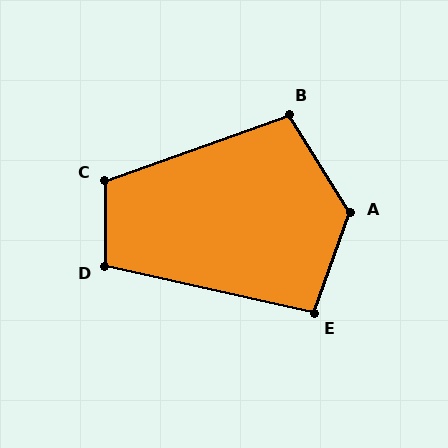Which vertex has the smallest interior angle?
E, at approximately 97 degrees.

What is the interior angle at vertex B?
Approximately 103 degrees (obtuse).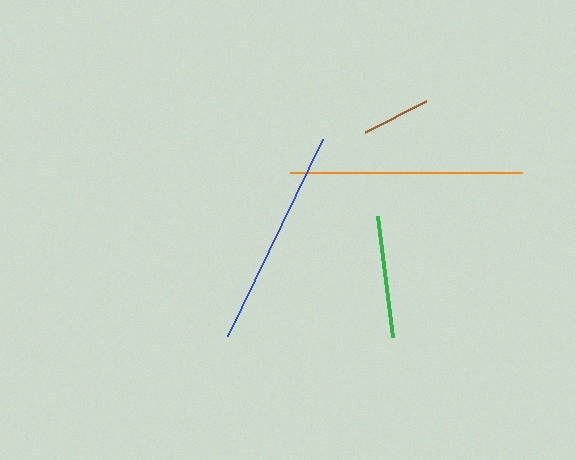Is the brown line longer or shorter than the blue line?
The blue line is longer than the brown line.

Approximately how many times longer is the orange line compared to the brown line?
The orange line is approximately 3.4 times the length of the brown line.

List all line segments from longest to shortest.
From longest to shortest: orange, blue, green, brown.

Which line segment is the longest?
The orange line is the longest at approximately 232 pixels.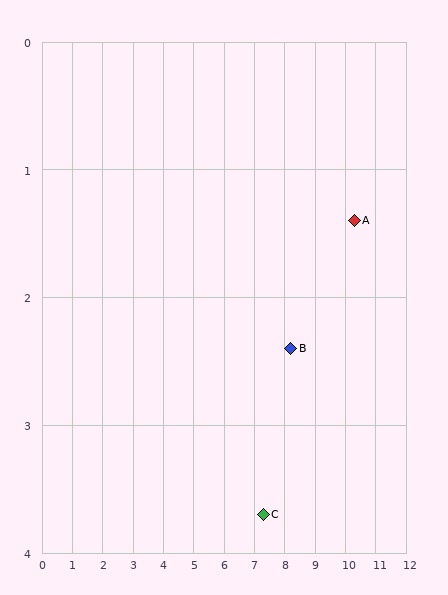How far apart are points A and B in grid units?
Points A and B are about 2.3 grid units apart.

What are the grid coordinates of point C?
Point C is at approximately (7.3, 3.7).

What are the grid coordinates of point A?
Point A is at approximately (10.3, 1.4).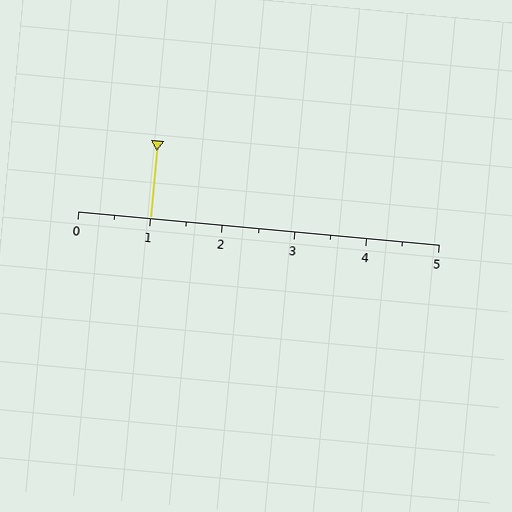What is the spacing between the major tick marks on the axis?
The major ticks are spaced 1 apart.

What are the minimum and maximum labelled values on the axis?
The axis runs from 0 to 5.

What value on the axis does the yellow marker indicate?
The marker indicates approximately 1.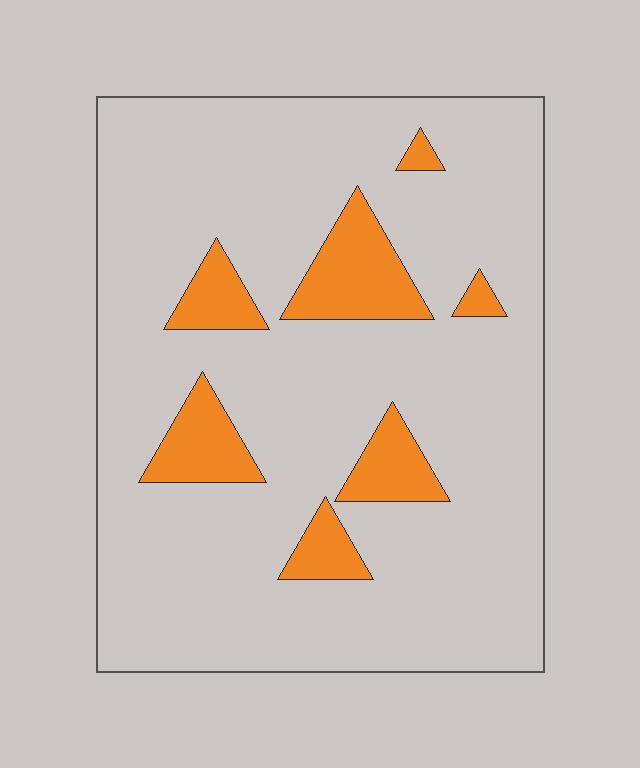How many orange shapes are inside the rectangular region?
7.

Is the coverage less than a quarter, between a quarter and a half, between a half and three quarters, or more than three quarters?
Less than a quarter.